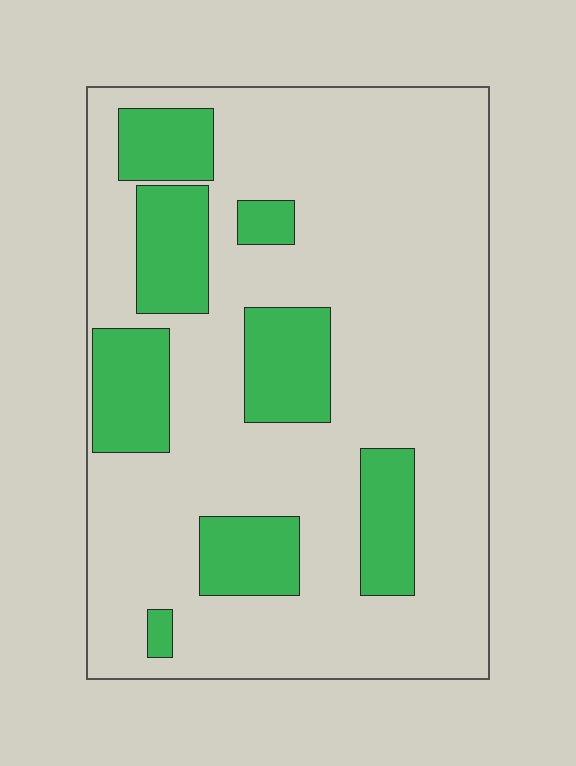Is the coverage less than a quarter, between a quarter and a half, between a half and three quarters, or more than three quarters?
Less than a quarter.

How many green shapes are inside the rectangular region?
8.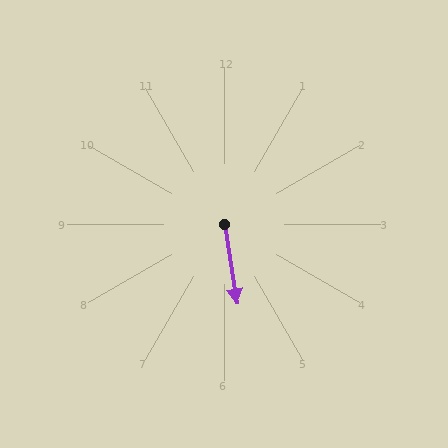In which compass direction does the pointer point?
South.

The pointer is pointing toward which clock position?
Roughly 6 o'clock.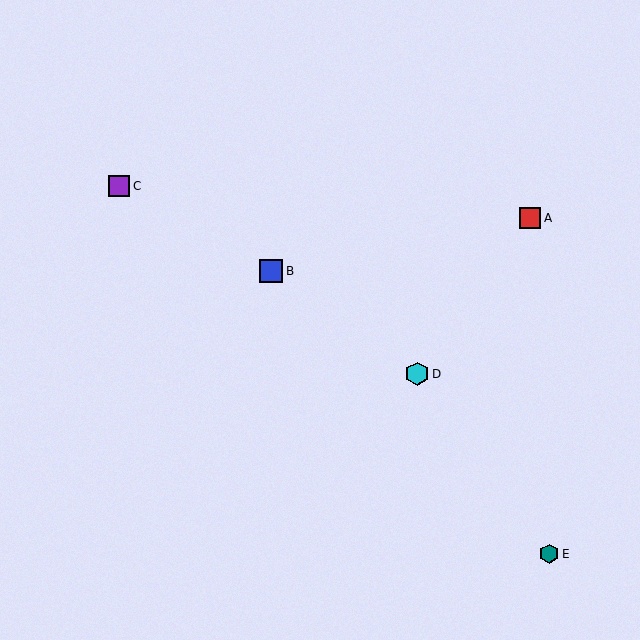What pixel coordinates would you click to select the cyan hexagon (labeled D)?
Click at (417, 374) to select the cyan hexagon D.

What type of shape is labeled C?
Shape C is a purple square.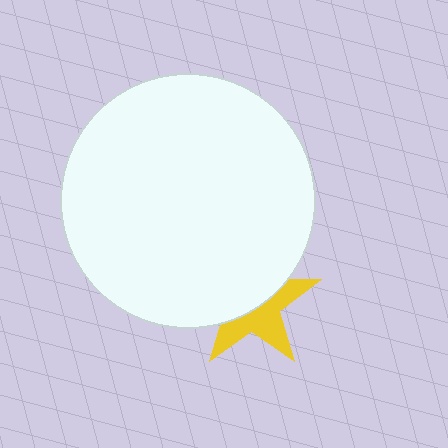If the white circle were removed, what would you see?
You would see the complete yellow star.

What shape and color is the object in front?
The object in front is a white circle.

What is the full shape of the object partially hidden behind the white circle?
The partially hidden object is a yellow star.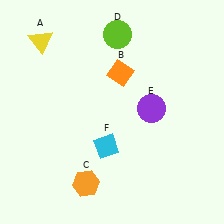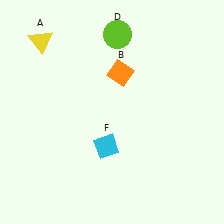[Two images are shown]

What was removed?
The orange hexagon (C), the purple circle (E) were removed in Image 2.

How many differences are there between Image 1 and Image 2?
There are 2 differences between the two images.